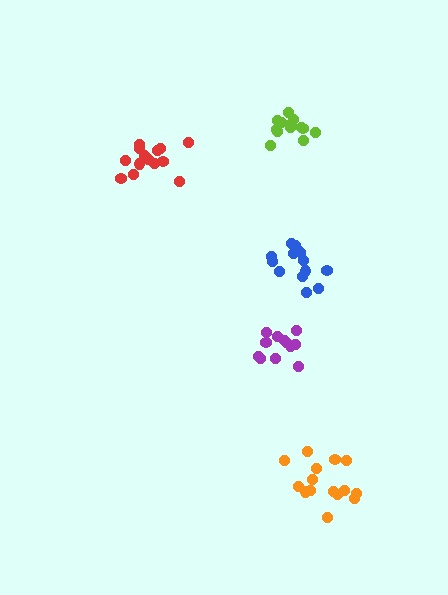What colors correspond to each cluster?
The clusters are colored: lime, blue, orange, red, purple.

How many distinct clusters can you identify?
There are 5 distinct clusters.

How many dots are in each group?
Group 1: 13 dots, Group 2: 14 dots, Group 3: 15 dots, Group 4: 14 dots, Group 5: 12 dots (68 total).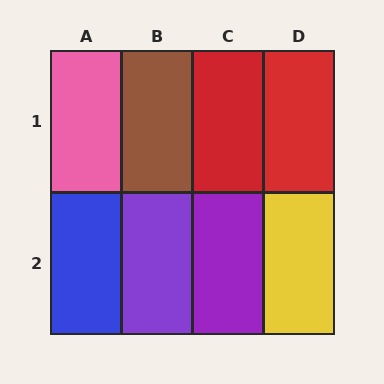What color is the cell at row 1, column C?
Red.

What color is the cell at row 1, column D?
Red.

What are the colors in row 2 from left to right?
Blue, purple, purple, yellow.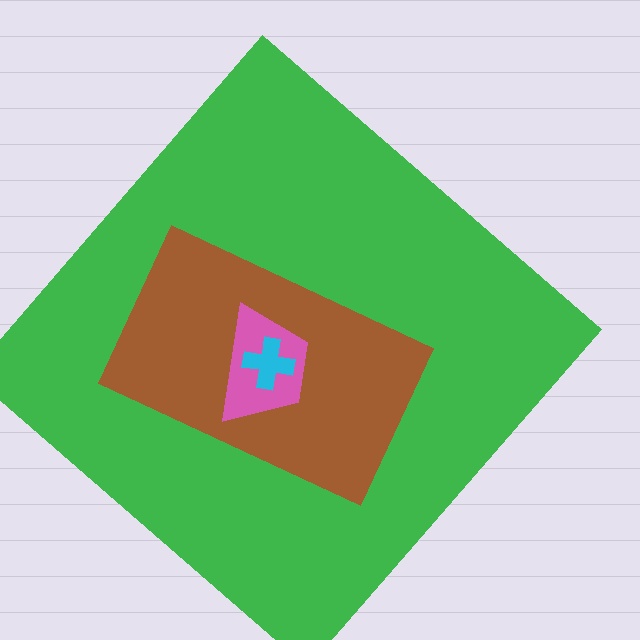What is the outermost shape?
The green diamond.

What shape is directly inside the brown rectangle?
The pink trapezoid.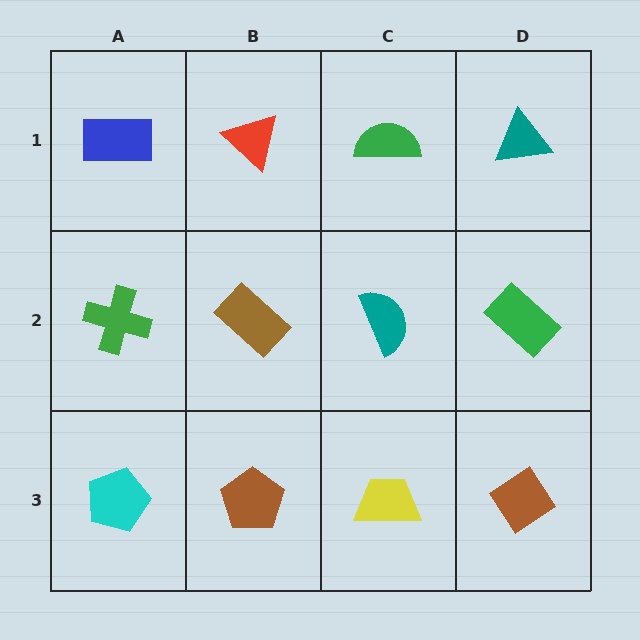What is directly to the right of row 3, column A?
A brown pentagon.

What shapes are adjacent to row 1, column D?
A green rectangle (row 2, column D), a green semicircle (row 1, column C).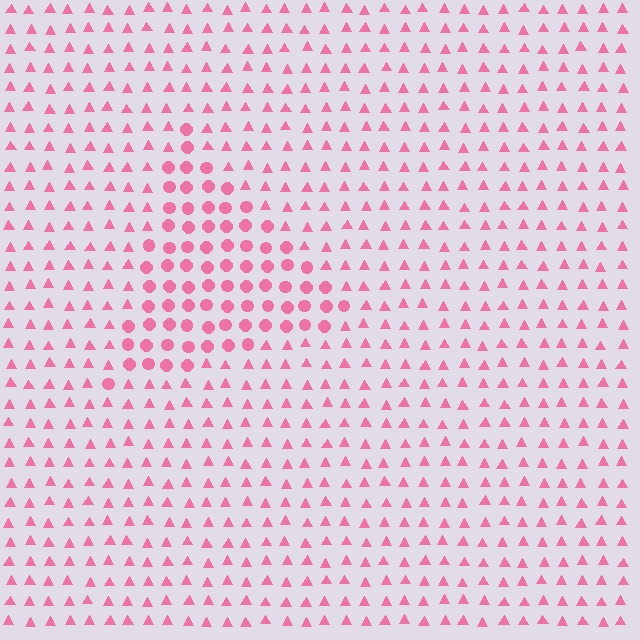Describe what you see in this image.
The image is filled with small pink elements arranged in a uniform grid. A triangle-shaped region contains circles, while the surrounding area contains triangles. The boundary is defined purely by the change in element shape.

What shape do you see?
I see a triangle.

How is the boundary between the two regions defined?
The boundary is defined by a change in element shape: circles inside vs. triangles outside. All elements share the same color and spacing.